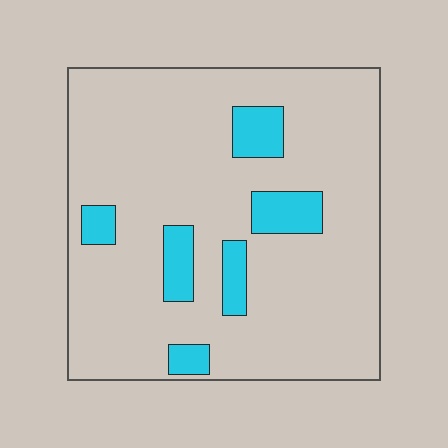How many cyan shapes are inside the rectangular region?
6.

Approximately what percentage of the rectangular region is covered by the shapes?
Approximately 15%.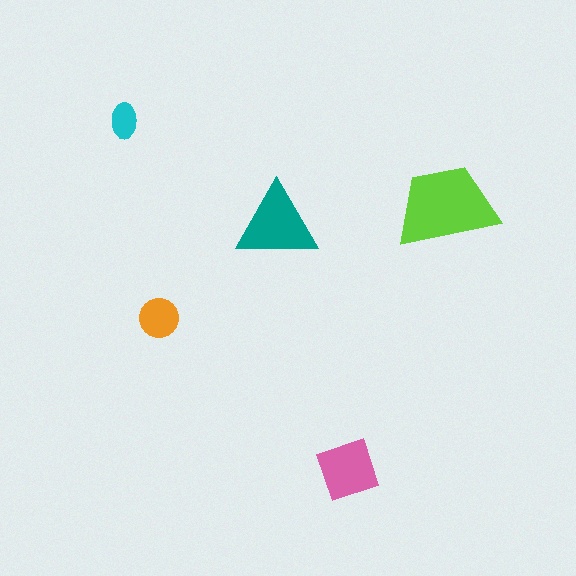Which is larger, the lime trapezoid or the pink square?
The lime trapezoid.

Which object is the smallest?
The cyan ellipse.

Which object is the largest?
The lime trapezoid.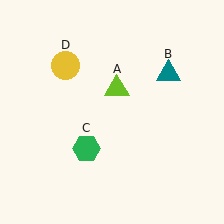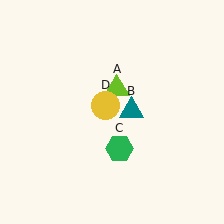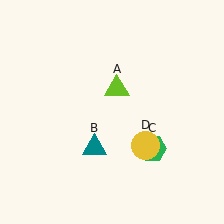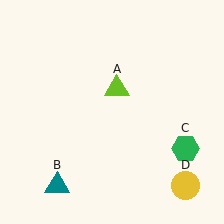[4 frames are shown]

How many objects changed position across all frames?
3 objects changed position: teal triangle (object B), green hexagon (object C), yellow circle (object D).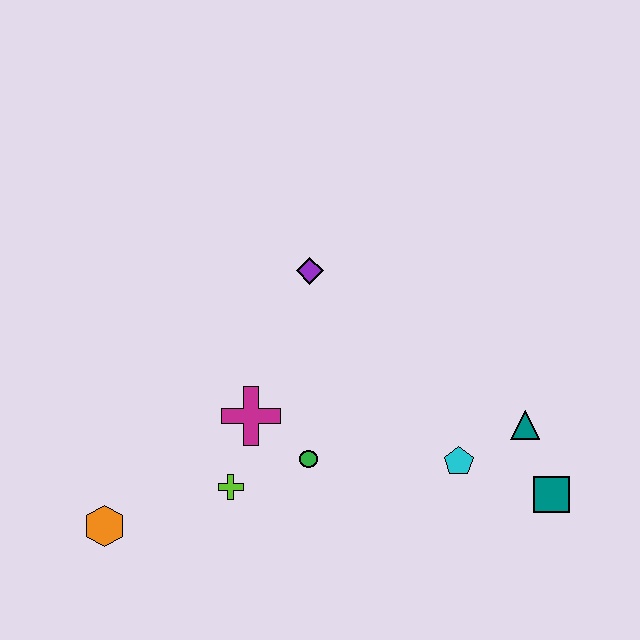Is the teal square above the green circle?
No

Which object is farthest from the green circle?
The teal square is farthest from the green circle.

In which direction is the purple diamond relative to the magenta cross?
The purple diamond is above the magenta cross.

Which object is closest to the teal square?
The teal triangle is closest to the teal square.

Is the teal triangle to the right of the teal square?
No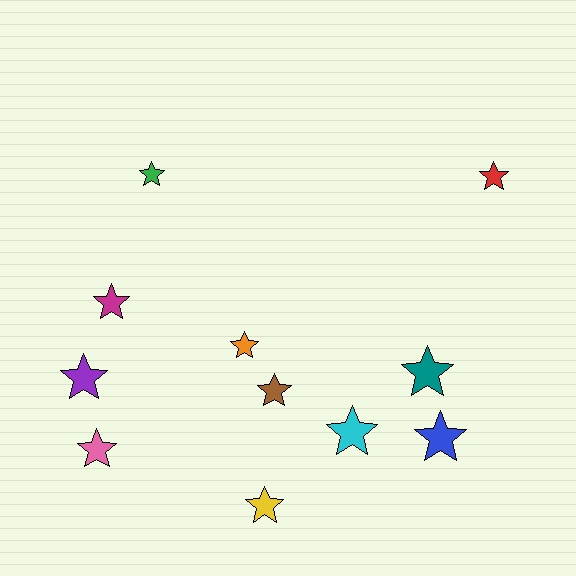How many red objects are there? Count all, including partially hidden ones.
There is 1 red object.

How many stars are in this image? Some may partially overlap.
There are 11 stars.